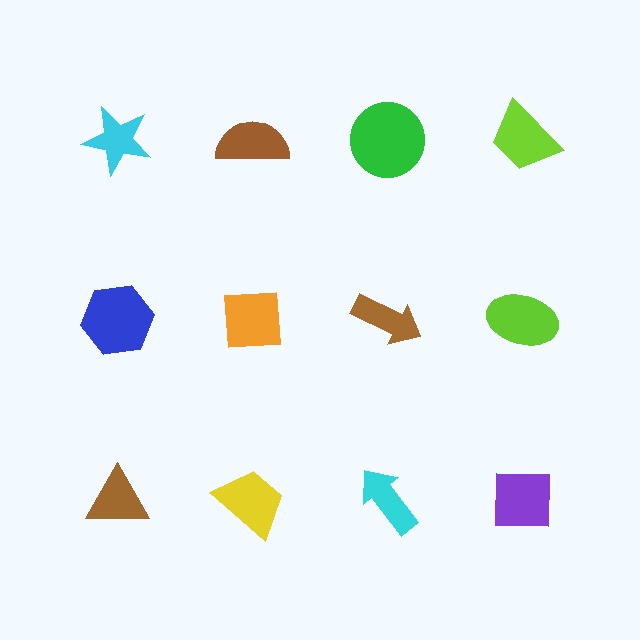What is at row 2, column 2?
An orange square.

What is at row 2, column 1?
A blue hexagon.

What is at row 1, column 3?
A green circle.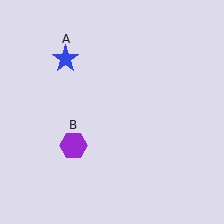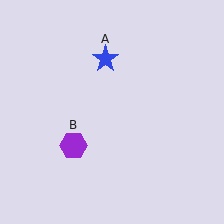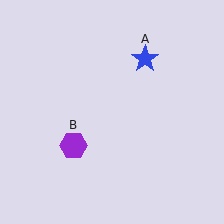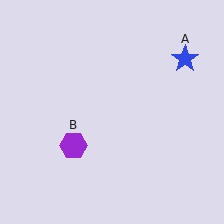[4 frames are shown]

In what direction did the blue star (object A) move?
The blue star (object A) moved right.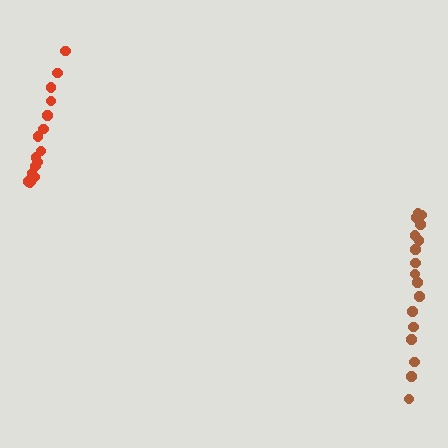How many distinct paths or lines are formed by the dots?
There are 2 distinct paths.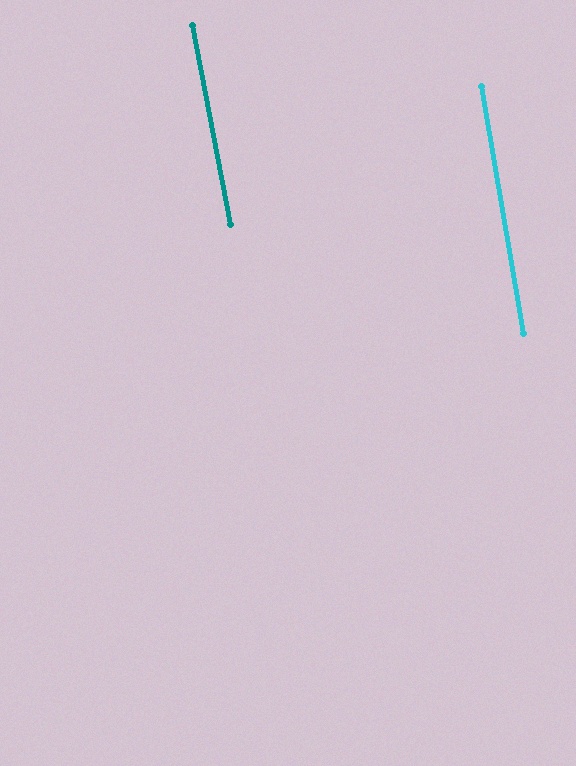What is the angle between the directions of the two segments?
Approximately 1 degree.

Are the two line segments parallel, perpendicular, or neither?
Parallel — their directions differ by only 1.2°.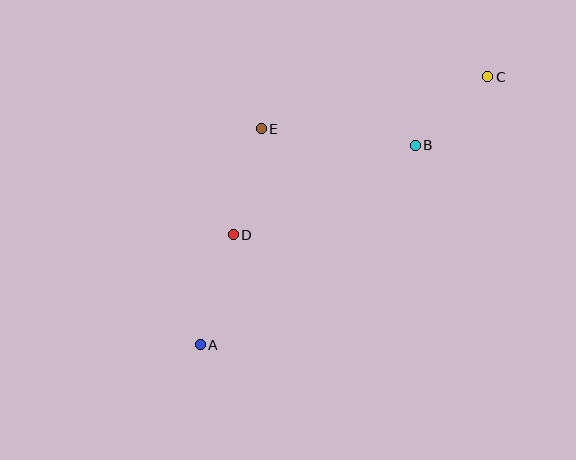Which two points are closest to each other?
Points B and C are closest to each other.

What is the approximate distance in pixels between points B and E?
The distance between B and E is approximately 155 pixels.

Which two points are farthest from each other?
Points A and C are farthest from each other.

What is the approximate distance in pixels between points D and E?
The distance between D and E is approximately 110 pixels.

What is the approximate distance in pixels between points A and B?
The distance between A and B is approximately 293 pixels.